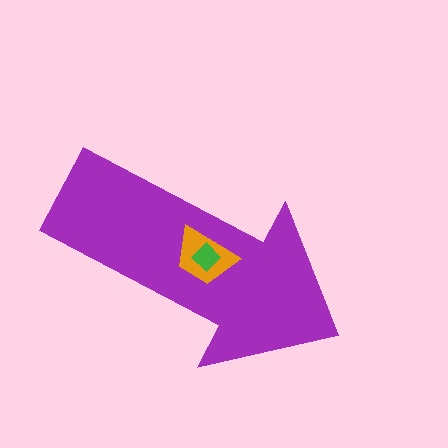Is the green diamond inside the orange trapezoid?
Yes.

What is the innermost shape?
The green diamond.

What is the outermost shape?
The purple arrow.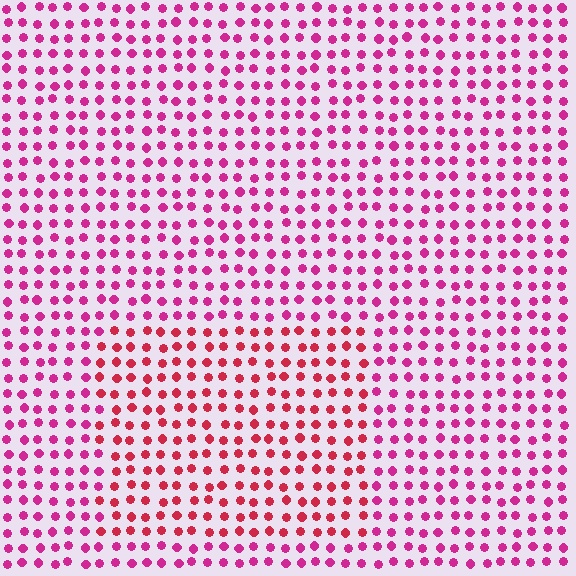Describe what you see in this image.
The image is filled with small magenta elements in a uniform arrangement. A rectangle-shaped region is visible where the elements are tinted to a slightly different hue, forming a subtle color boundary.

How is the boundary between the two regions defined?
The boundary is defined purely by a slight shift in hue (about 27 degrees). Spacing, size, and orientation are identical on both sides.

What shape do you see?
I see a rectangle.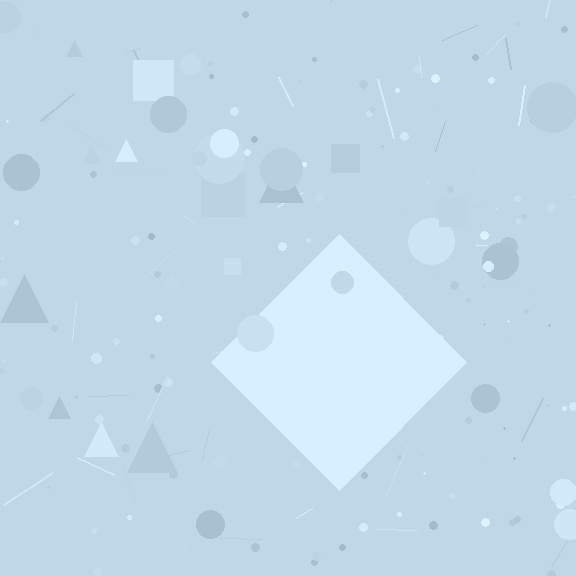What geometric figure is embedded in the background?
A diamond is embedded in the background.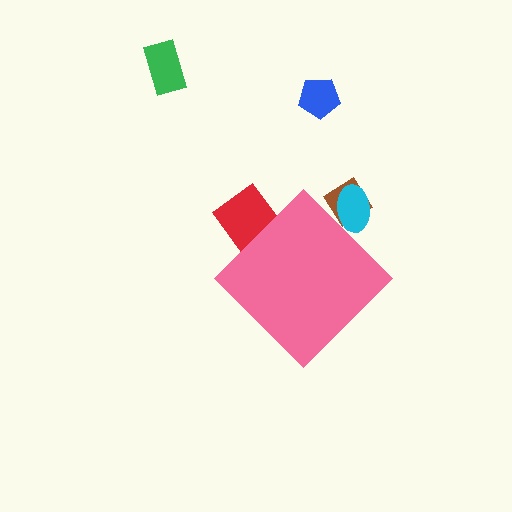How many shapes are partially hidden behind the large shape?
3 shapes are partially hidden.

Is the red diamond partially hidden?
Yes, the red diamond is partially hidden behind the pink diamond.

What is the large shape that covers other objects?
A pink diamond.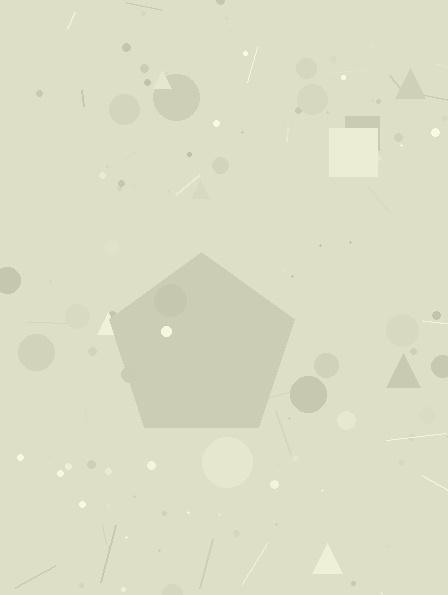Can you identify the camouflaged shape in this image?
The camouflaged shape is a pentagon.